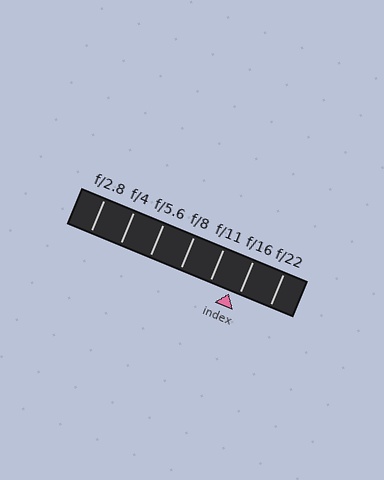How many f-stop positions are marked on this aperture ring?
There are 7 f-stop positions marked.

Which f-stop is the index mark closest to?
The index mark is closest to f/16.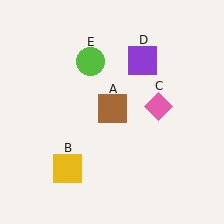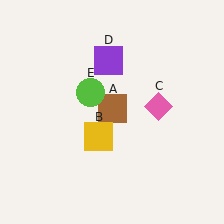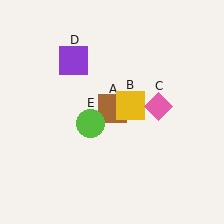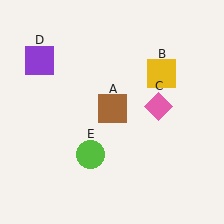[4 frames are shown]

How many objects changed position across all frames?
3 objects changed position: yellow square (object B), purple square (object D), lime circle (object E).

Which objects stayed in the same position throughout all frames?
Brown square (object A) and pink diamond (object C) remained stationary.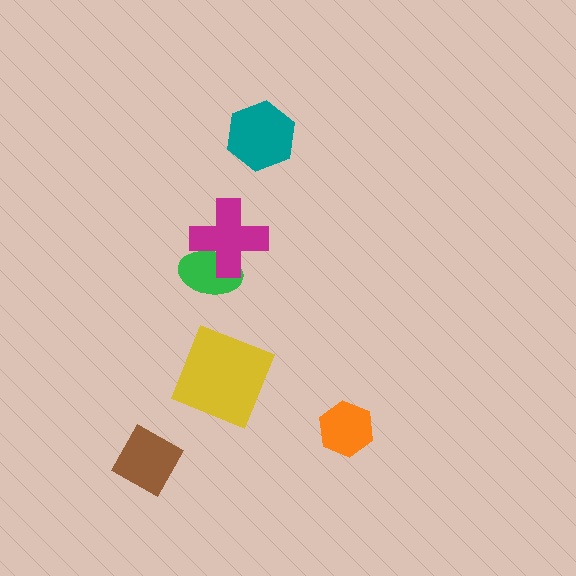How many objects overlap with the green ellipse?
1 object overlaps with the green ellipse.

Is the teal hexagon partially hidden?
No, no other shape covers it.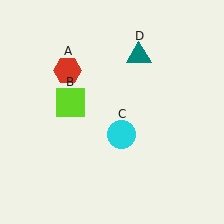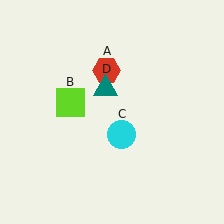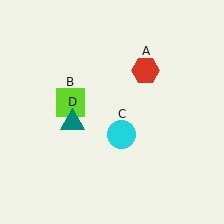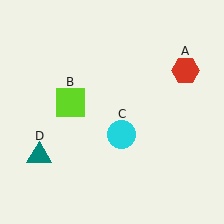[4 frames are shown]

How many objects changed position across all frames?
2 objects changed position: red hexagon (object A), teal triangle (object D).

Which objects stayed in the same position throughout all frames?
Lime square (object B) and cyan circle (object C) remained stationary.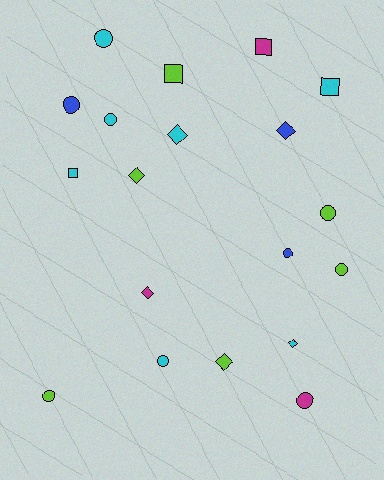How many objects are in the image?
There are 19 objects.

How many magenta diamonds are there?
There is 1 magenta diamond.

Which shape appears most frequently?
Circle, with 9 objects.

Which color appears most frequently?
Cyan, with 7 objects.